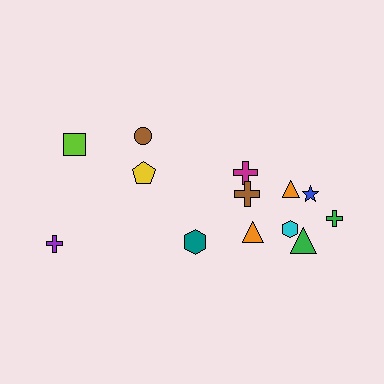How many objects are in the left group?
There are 5 objects.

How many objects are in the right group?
There are 8 objects.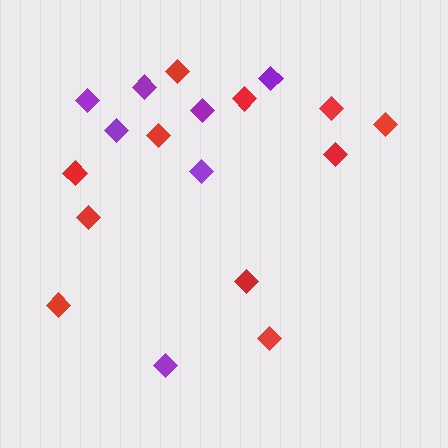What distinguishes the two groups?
There are 2 groups: one group of red diamonds (11) and one group of purple diamonds (7).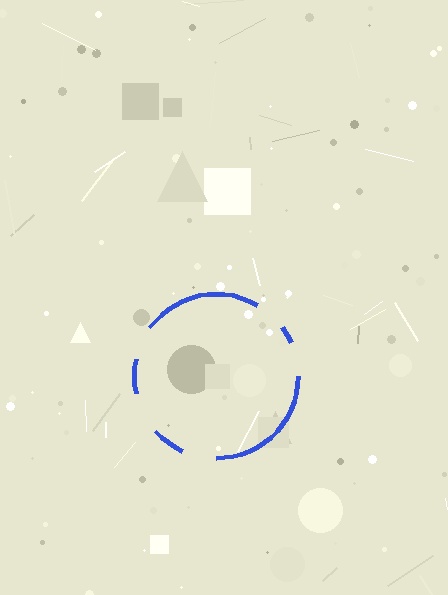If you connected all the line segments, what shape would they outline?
They would outline a circle.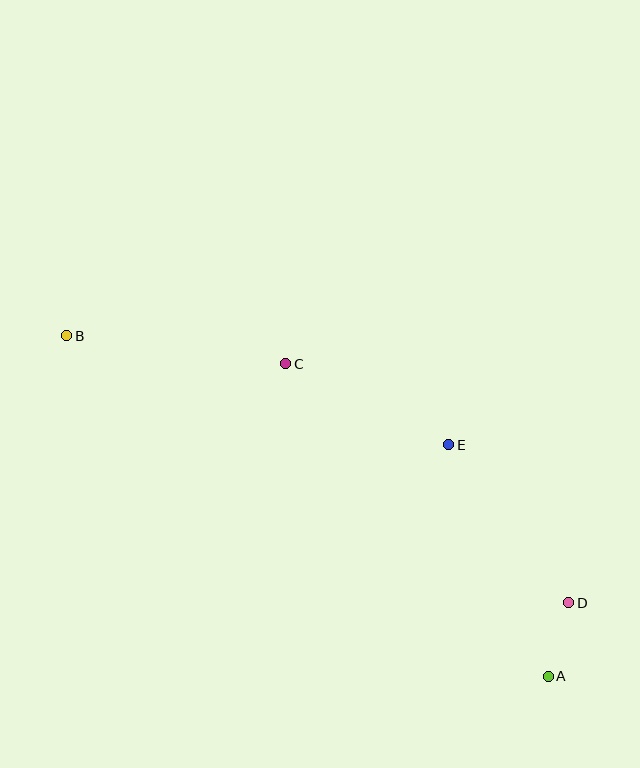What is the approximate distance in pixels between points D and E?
The distance between D and E is approximately 198 pixels.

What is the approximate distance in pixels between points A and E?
The distance between A and E is approximately 252 pixels.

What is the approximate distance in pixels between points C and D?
The distance between C and D is approximately 370 pixels.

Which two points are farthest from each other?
Points A and B are farthest from each other.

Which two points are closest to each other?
Points A and D are closest to each other.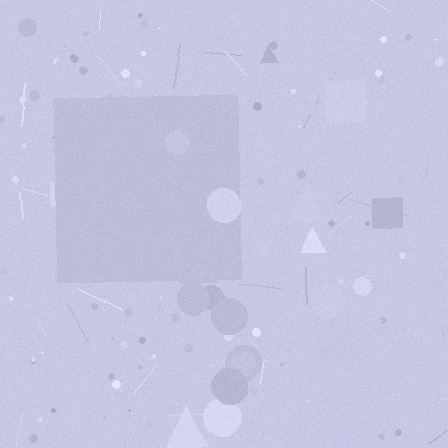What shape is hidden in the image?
A square is hidden in the image.